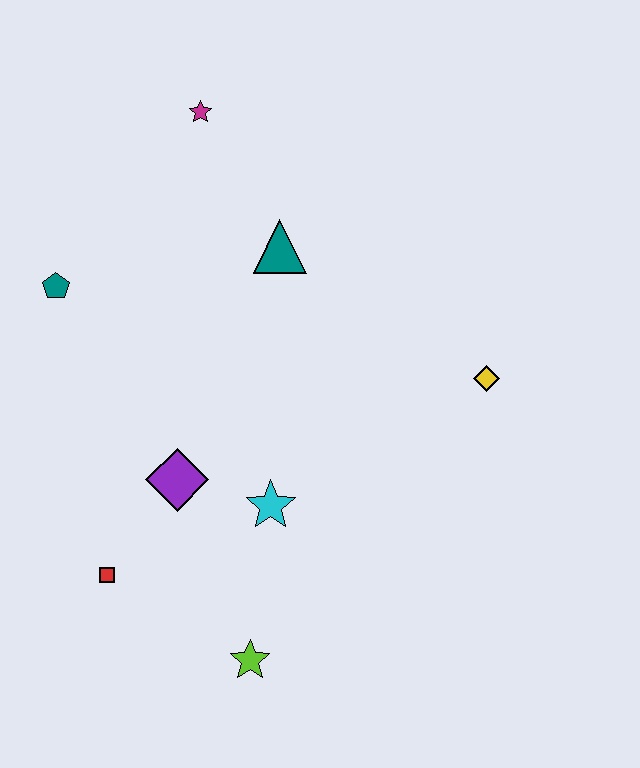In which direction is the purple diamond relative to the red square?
The purple diamond is above the red square.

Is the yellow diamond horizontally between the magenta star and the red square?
No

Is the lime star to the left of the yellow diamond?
Yes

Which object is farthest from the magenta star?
The lime star is farthest from the magenta star.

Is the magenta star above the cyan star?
Yes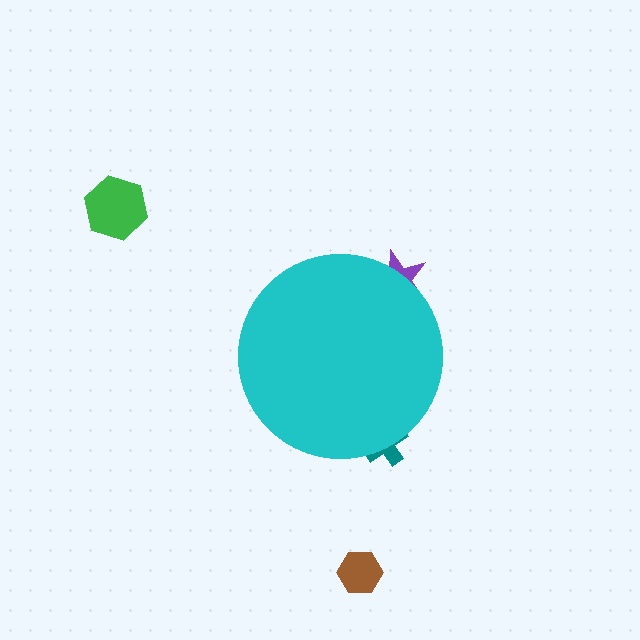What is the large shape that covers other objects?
A cyan circle.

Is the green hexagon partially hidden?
No, the green hexagon is fully visible.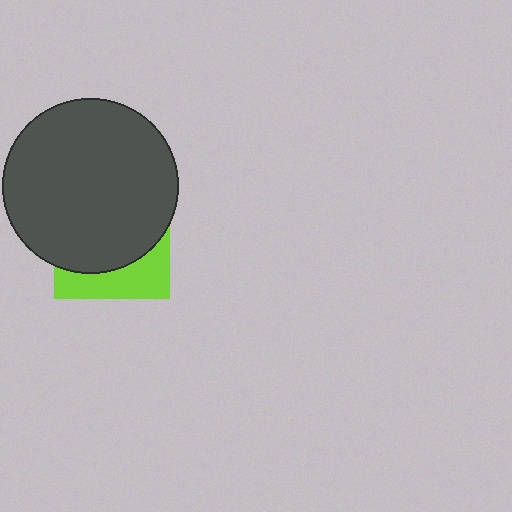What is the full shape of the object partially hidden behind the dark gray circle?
The partially hidden object is a lime square.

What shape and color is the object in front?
The object in front is a dark gray circle.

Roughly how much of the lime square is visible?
A small part of it is visible (roughly 31%).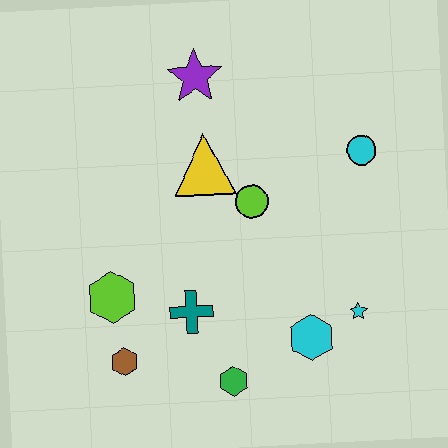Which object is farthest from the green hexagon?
The purple star is farthest from the green hexagon.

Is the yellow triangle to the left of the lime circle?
Yes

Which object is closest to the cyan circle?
The lime circle is closest to the cyan circle.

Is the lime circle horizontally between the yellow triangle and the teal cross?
No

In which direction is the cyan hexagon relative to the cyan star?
The cyan hexagon is to the left of the cyan star.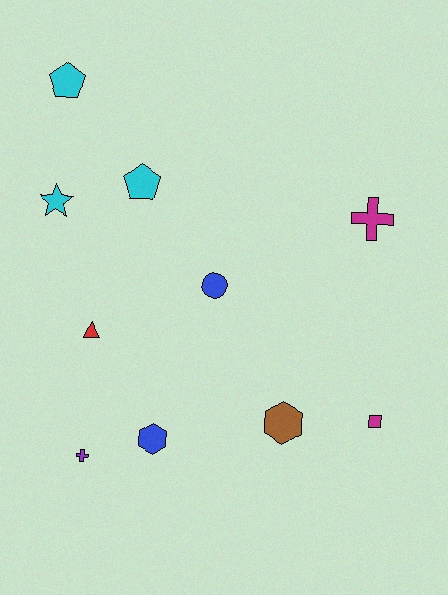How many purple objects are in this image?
There is 1 purple object.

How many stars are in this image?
There is 1 star.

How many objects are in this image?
There are 10 objects.